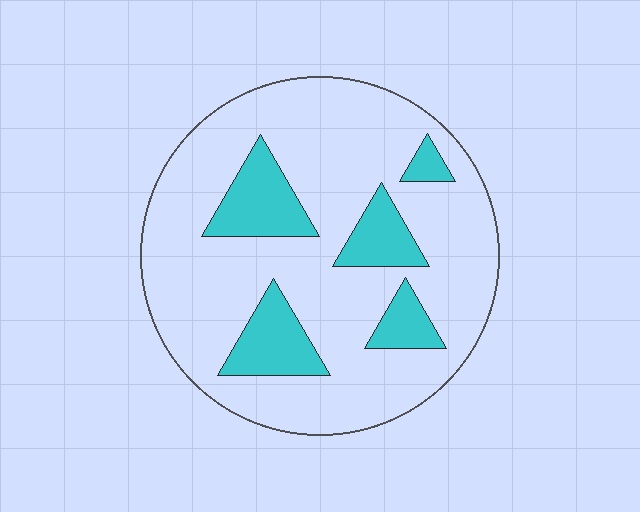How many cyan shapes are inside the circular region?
5.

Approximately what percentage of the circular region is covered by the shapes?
Approximately 20%.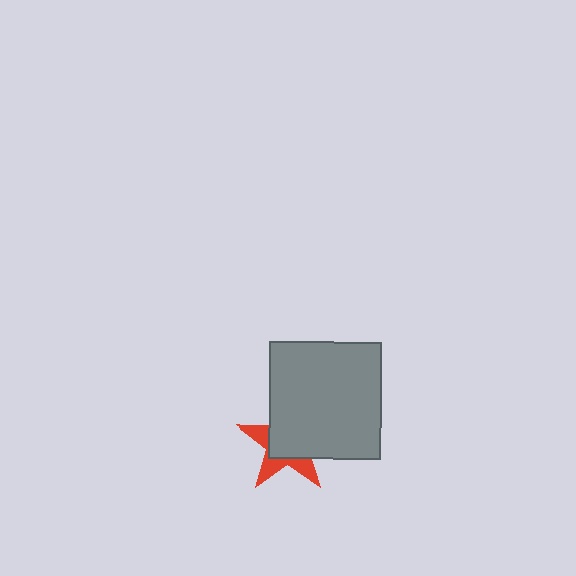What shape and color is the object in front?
The object in front is a gray rectangle.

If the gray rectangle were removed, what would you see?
You would see the complete red star.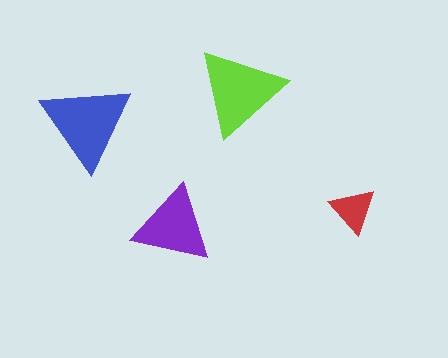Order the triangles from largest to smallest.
the blue one, the lime one, the purple one, the red one.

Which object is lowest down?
The purple triangle is bottommost.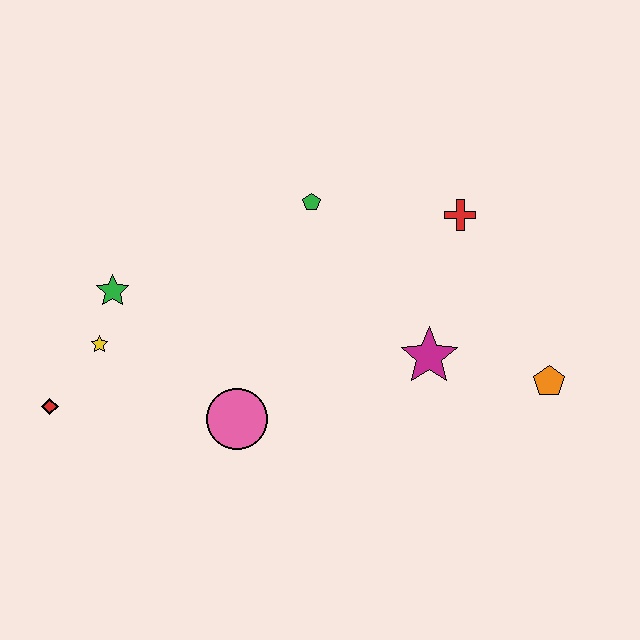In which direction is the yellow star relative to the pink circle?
The yellow star is to the left of the pink circle.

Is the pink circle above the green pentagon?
No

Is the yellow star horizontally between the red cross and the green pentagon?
No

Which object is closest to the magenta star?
The orange pentagon is closest to the magenta star.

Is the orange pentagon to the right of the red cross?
Yes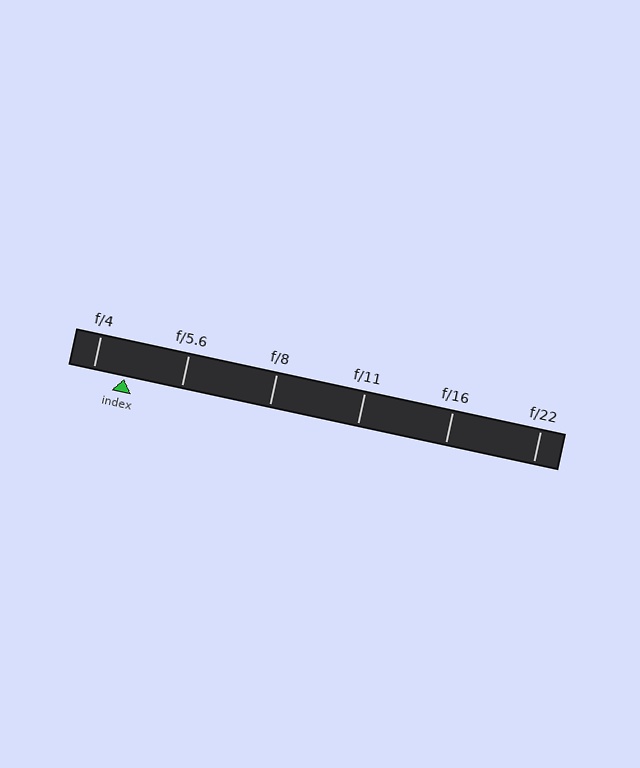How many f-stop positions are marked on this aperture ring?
There are 6 f-stop positions marked.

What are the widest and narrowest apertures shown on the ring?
The widest aperture shown is f/4 and the narrowest is f/22.